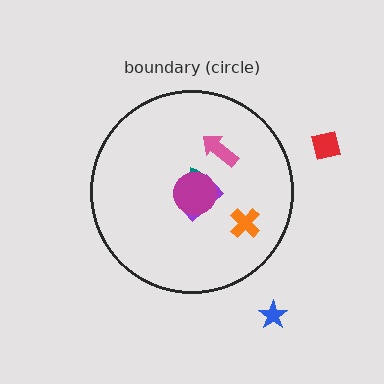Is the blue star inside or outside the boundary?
Outside.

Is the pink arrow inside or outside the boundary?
Inside.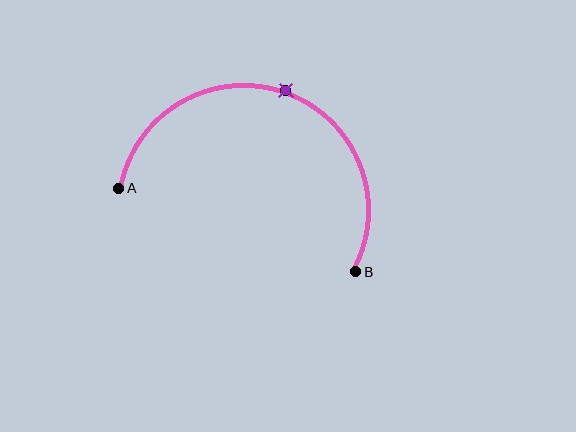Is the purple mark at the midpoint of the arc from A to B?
Yes. The purple mark lies on the arc at equal arc-length from both A and B — it is the arc midpoint.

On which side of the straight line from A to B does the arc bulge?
The arc bulges above the straight line connecting A and B.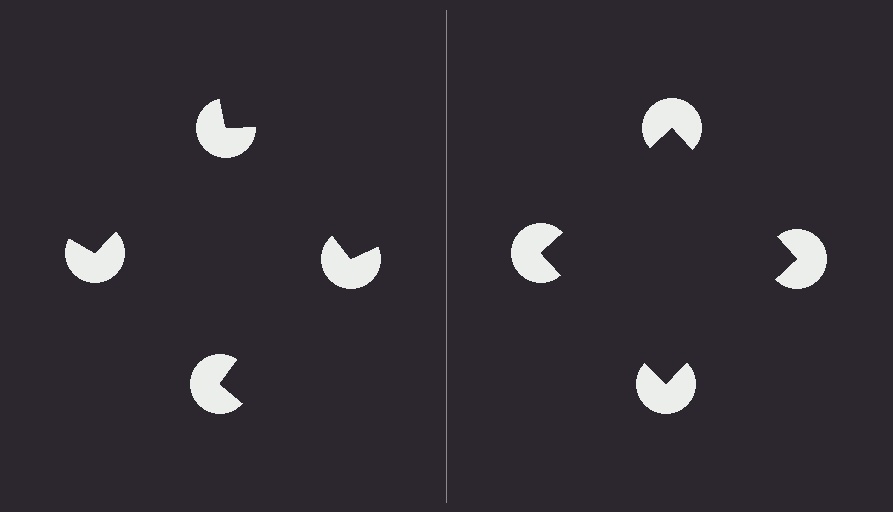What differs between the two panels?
The pac-man discs are positioned identically on both sides; only the wedge orientations differ. On the right they align to a square; on the left they are misaligned.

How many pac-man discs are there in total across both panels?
8 — 4 on each side.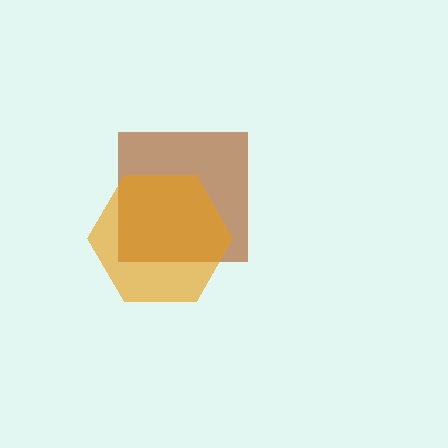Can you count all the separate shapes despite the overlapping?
Yes, there are 2 separate shapes.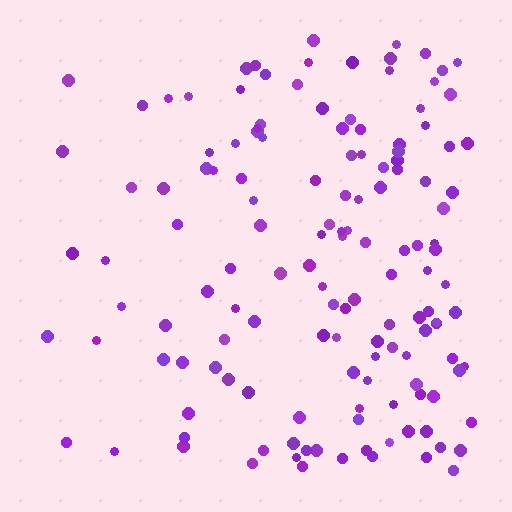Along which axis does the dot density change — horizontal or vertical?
Horizontal.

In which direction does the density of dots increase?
From left to right, with the right side densest.